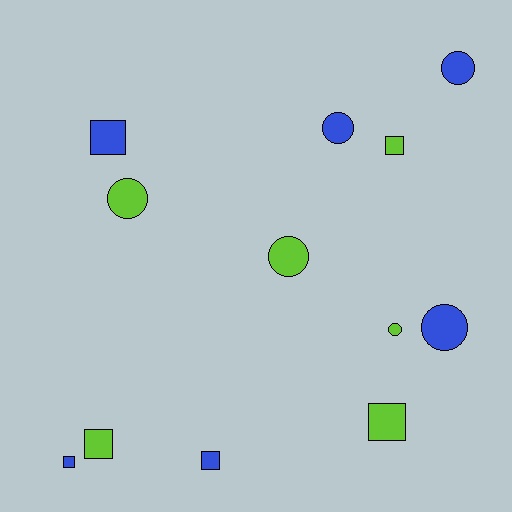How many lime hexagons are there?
There are no lime hexagons.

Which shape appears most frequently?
Circle, with 6 objects.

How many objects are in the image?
There are 12 objects.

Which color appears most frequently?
Blue, with 6 objects.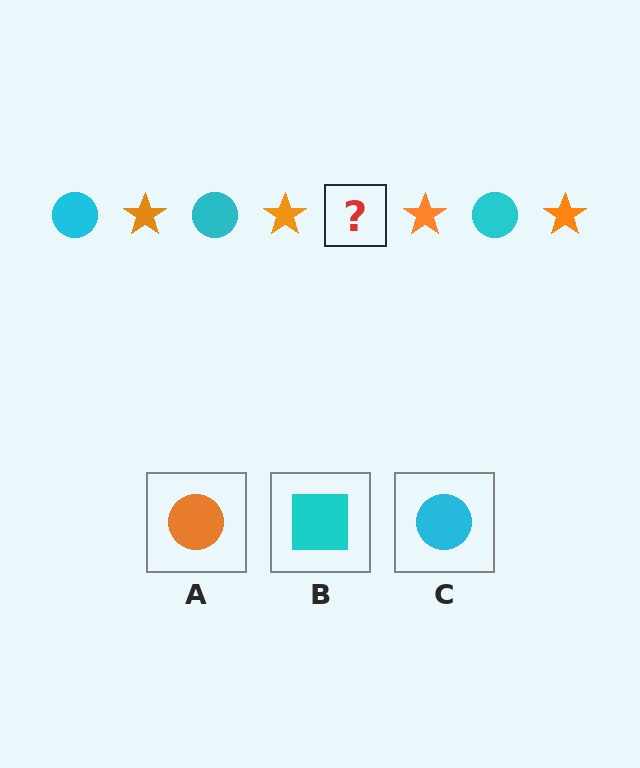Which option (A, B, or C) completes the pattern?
C.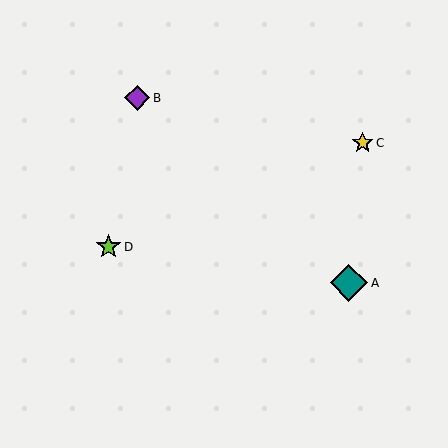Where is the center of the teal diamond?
The center of the teal diamond is at (349, 283).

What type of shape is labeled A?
Shape A is a teal diamond.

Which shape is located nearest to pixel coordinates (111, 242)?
The lime star (labeled D) at (109, 247) is nearest to that location.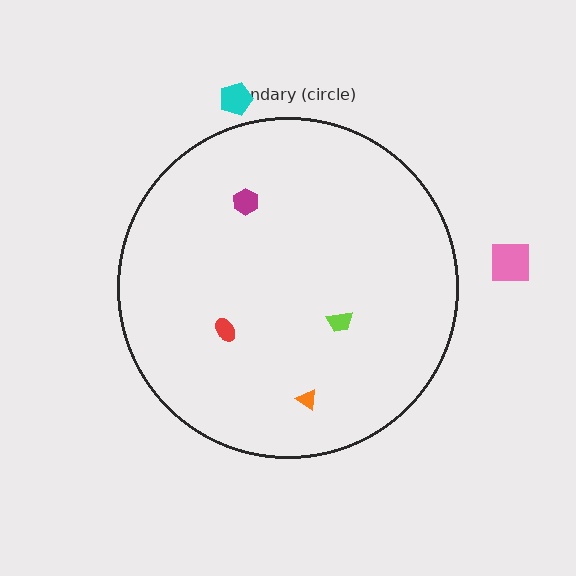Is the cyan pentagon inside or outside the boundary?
Outside.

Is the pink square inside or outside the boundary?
Outside.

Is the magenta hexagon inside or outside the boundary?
Inside.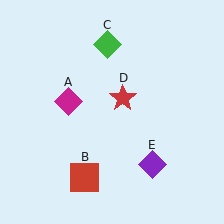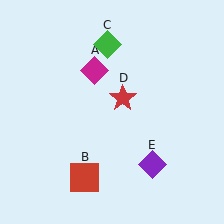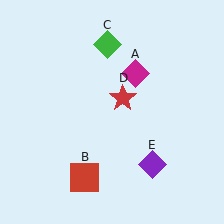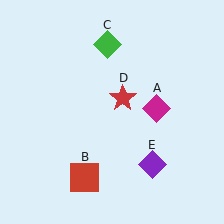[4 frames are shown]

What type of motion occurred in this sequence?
The magenta diamond (object A) rotated clockwise around the center of the scene.